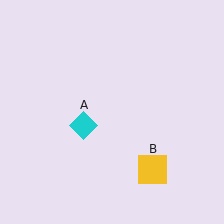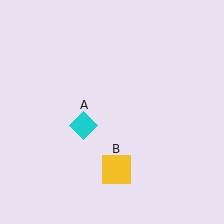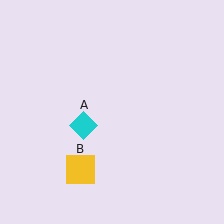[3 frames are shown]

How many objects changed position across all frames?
1 object changed position: yellow square (object B).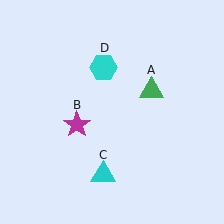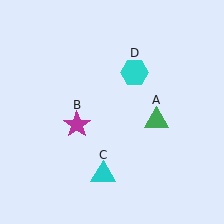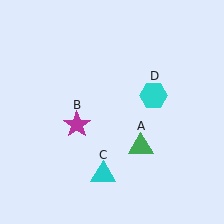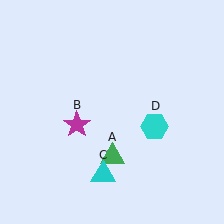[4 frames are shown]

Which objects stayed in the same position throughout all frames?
Magenta star (object B) and cyan triangle (object C) remained stationary.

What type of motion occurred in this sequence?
The green triangle (object A), cyan hexagon (object D) rotated clockwise around the center of the scene.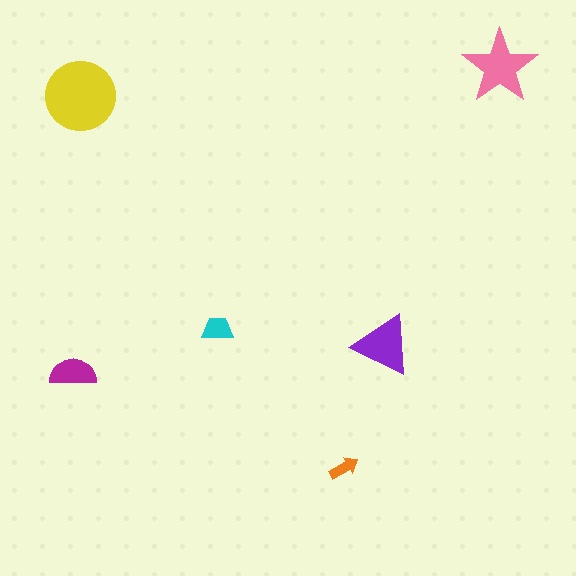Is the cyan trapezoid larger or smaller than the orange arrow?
Larger.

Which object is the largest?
The yellow circle.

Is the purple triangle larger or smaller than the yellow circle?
Smaller.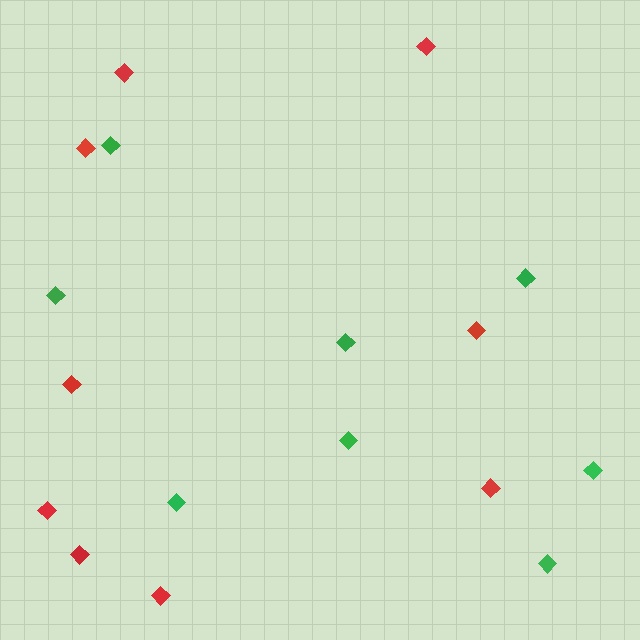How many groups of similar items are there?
There are 2 groups: one group of red diamonds (9) and one group of green diamonds (8).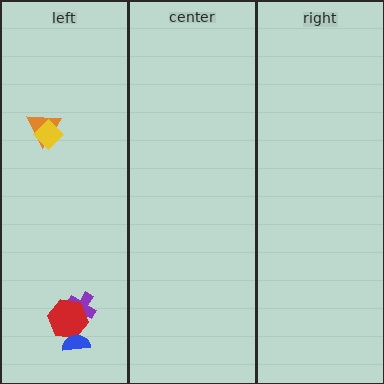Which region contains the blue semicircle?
The left region.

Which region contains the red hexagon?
The left region.